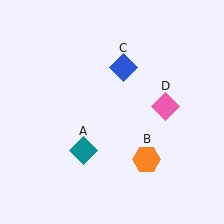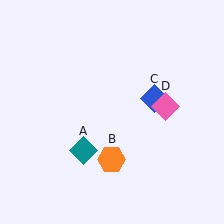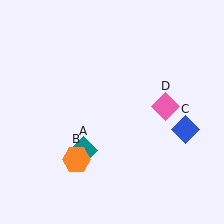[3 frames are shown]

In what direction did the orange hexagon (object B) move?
The orange hexagon (object B) moved left.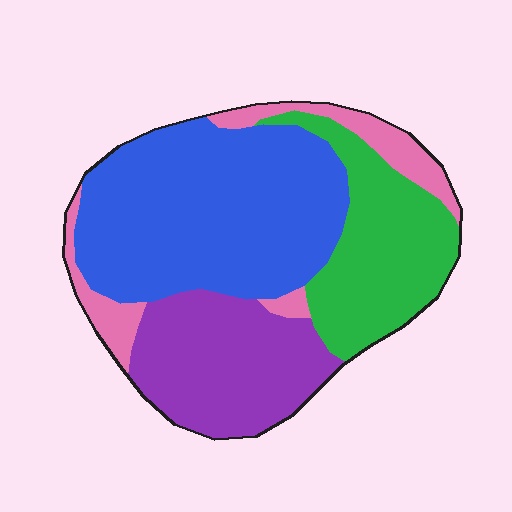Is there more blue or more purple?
Blue.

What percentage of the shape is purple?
Purple covers roughly 25% of the shape.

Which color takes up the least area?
Pink, at roughly 10%.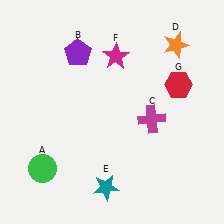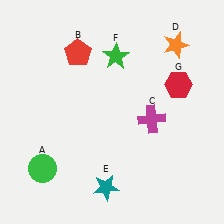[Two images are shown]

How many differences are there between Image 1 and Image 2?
There are 2 differences between the two images.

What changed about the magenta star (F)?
In Image 1, F is magenta. In Image 2, it changed to green.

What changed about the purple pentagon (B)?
In Image 1, B is purple. In Image 2, it changed to red.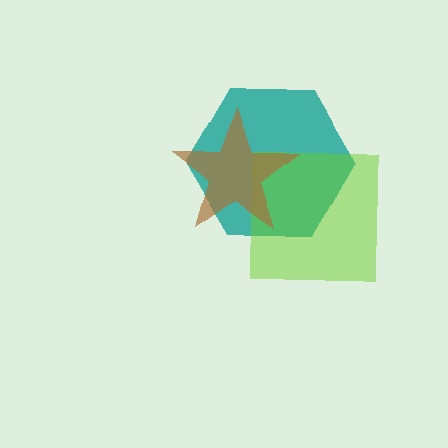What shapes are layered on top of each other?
The layered shapes are: a teal hexagon, a lime square, a brown star.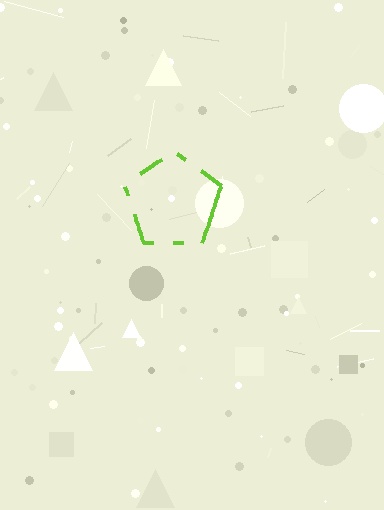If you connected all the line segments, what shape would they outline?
They would outline a pentagon.